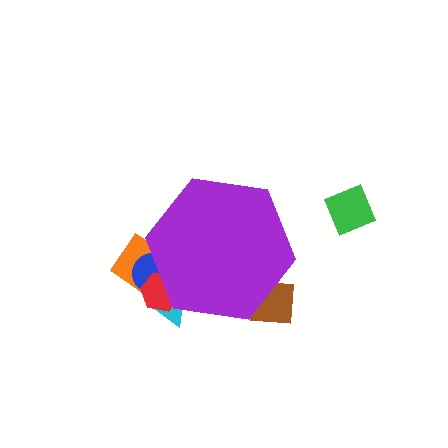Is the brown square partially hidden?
Yes, the brown square is partially hidden behind the purple hexagon.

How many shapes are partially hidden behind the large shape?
5 shapes are partially hidden.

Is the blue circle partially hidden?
Yes, the blue circle is partially hidden behind the purple hexagon.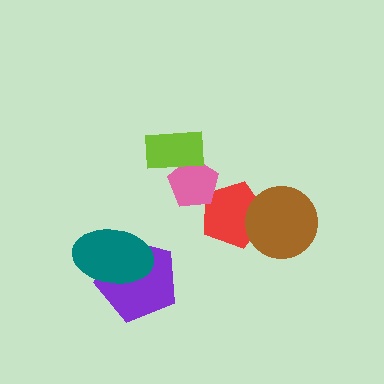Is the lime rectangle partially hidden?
No, no other shape covers it.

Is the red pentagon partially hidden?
Yes, it is partially covered by another shape.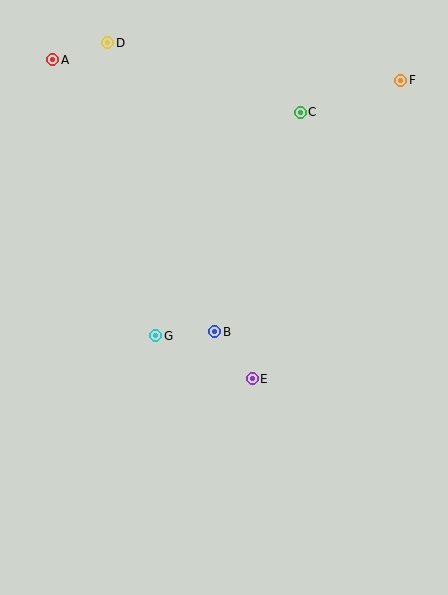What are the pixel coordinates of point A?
Point A is at (53, 60).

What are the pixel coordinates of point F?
Point F is at (401, 80).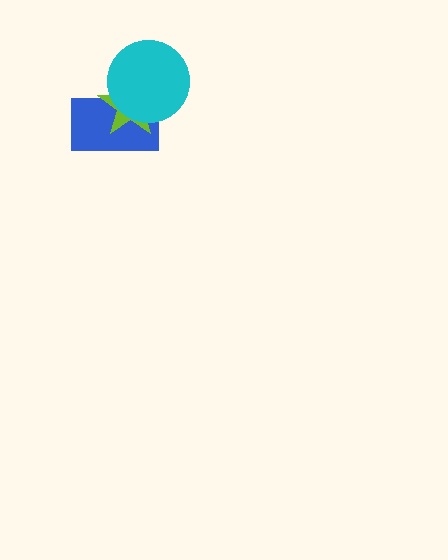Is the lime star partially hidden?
Yes, it is partially covered by another shape.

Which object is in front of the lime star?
The cyan circle is in front of the lime star.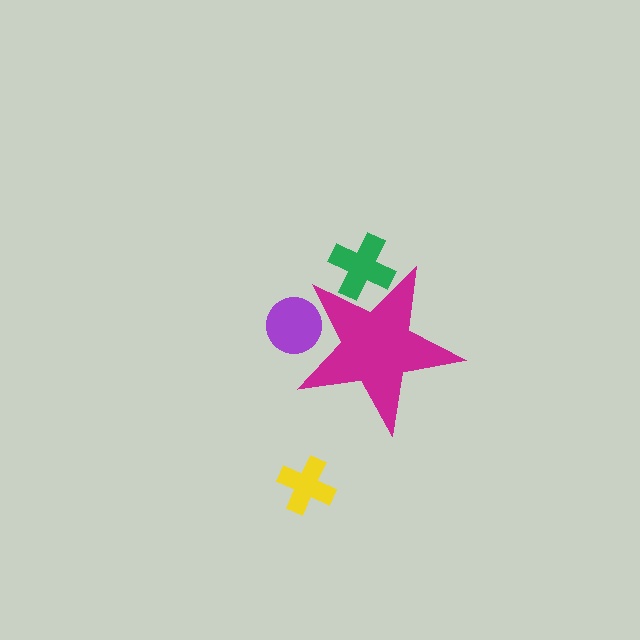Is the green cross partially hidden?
Yes, the green cross is partially hidden behind the magenta star.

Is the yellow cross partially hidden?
No, the yellow cross is fully visible.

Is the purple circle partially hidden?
Yes, the purple circle is partially hidden behind the magenta star.